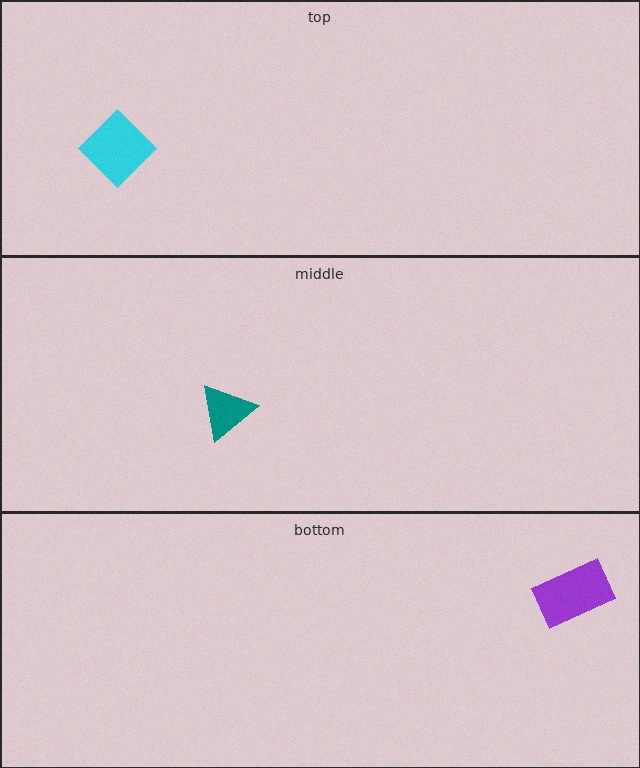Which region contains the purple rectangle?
The bottom region.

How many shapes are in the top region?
1.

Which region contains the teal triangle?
The middle region.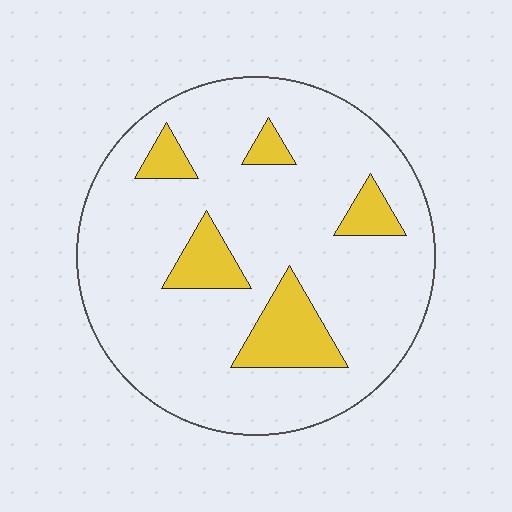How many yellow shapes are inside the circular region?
5.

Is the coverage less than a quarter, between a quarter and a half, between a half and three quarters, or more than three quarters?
Less than a quarter.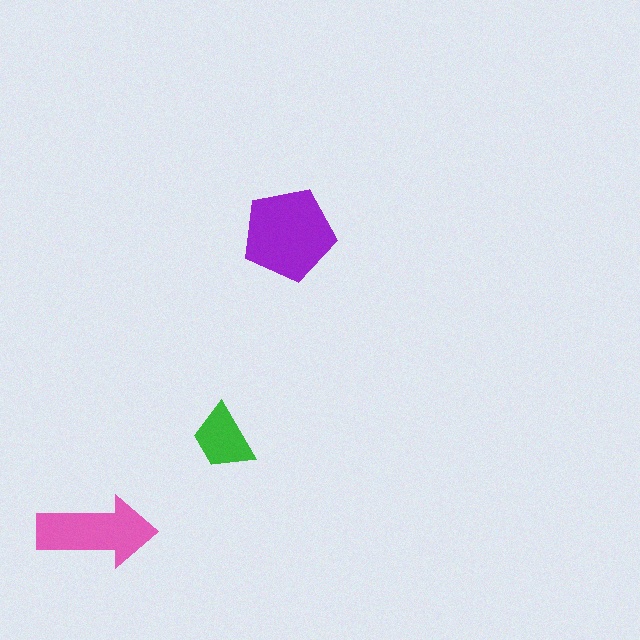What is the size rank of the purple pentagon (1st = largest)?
1st.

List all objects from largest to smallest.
The purple pentagon, the pink arrow, the green trapezoid.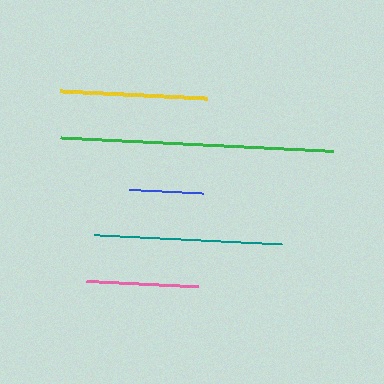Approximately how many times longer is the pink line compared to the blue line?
The pink line is approximately 1.5 times the length of the blue line.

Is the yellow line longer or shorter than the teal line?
The teal line is longer than the yellow line.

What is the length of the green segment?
The green segment is approximately 273 pixels long.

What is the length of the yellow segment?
The yellow segment is approximately 146 pixels long.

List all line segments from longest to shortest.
From longest to shortest: green, teal, yellow, pink, blue.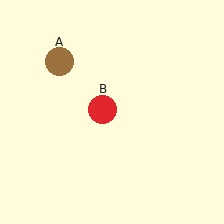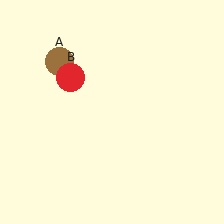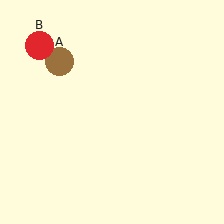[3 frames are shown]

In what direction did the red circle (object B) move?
The red circle (object B) moved up and to the left.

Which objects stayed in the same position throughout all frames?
Brown circle (object A) remained stationary.